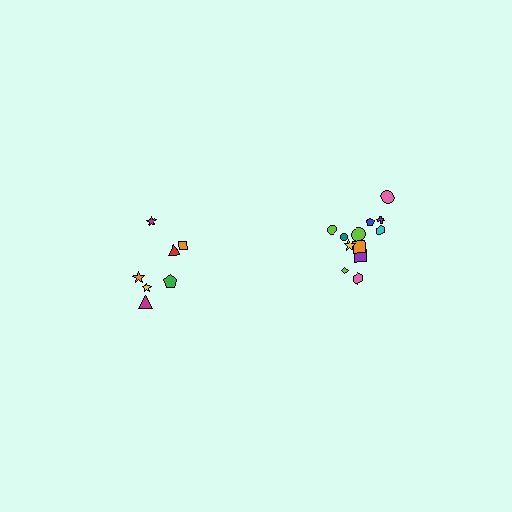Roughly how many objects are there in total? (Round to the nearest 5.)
Roughly 20 objects in total.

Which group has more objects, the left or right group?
The right group.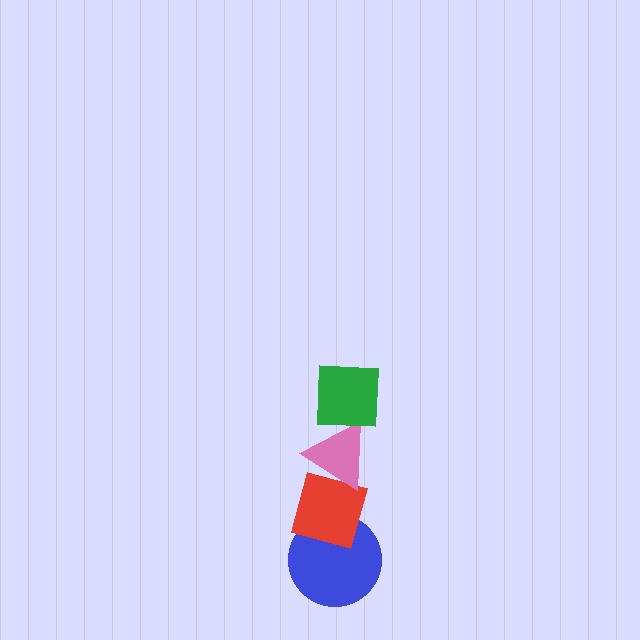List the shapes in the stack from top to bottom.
From top to bottom: the green square, the pink triangle, the red diamond, the blue circle.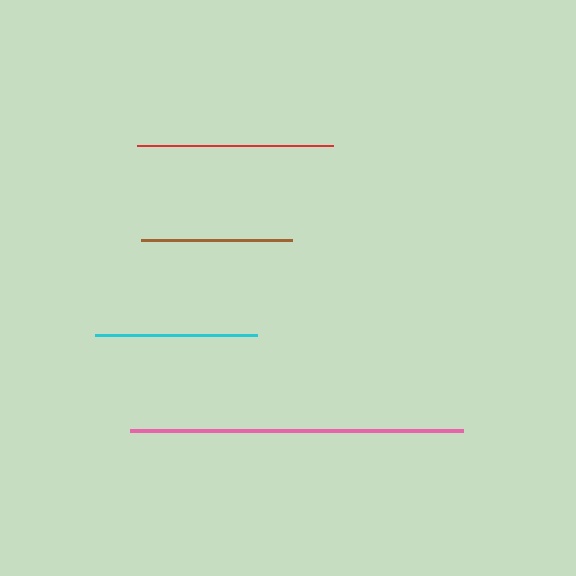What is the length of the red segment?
The red segment is approximately 196 pixels long.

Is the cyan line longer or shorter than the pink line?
The pink line is longer than the cyan line.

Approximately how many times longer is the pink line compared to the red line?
The pink line is approximately 1.7 times the length of the red line.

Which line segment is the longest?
The pink line is the longest at approximately 332 pixels.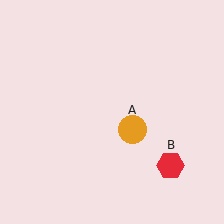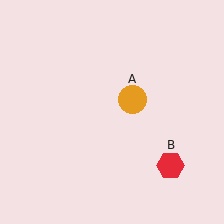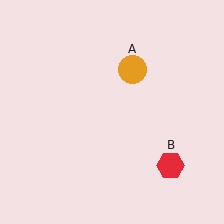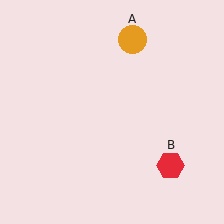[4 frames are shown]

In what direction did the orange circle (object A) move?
The orange circle (object A) moved up.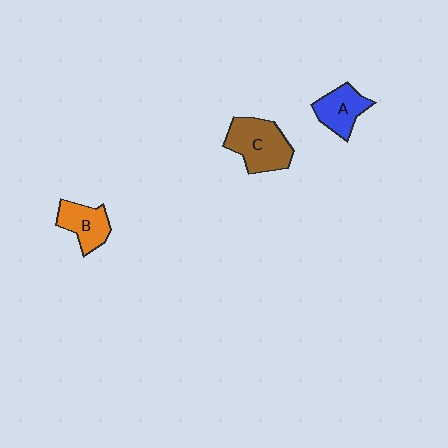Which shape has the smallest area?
Shape B (orange).